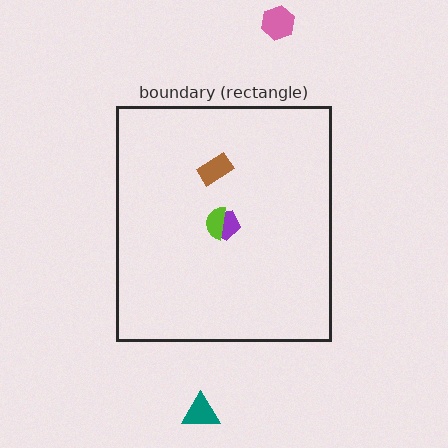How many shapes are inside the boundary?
3 inside, 2 outside.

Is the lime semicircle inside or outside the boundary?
Inside.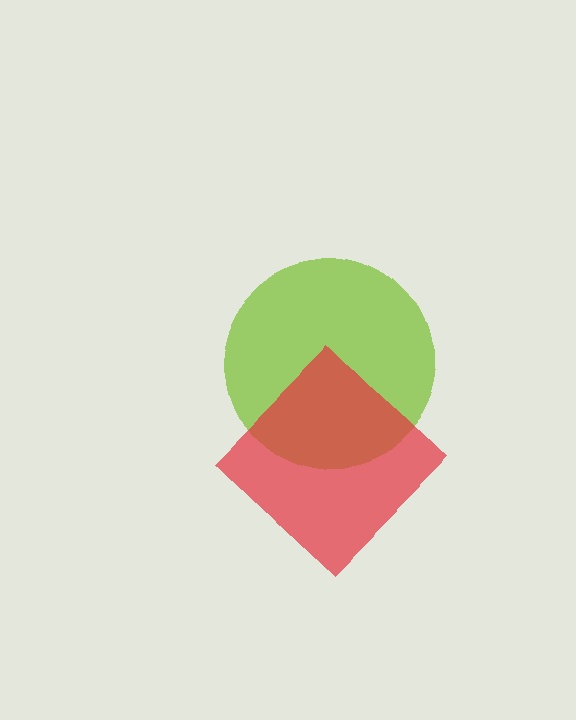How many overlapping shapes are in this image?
There are 2 overlapping shapes in the image.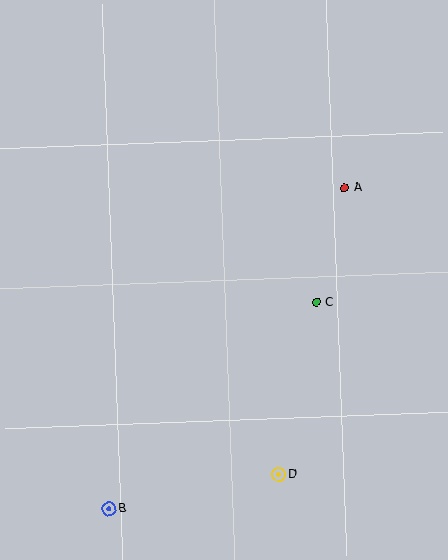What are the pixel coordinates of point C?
Point C is at (316, 302).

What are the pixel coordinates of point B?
Point B is at (109, 509).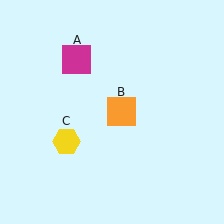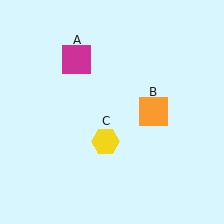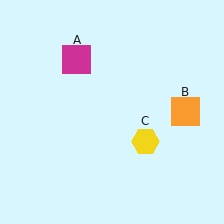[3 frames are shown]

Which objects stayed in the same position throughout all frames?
Magenta square (object A) remained stationary.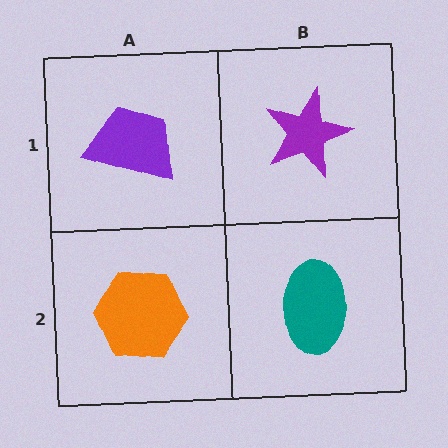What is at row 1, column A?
A purple trapezoid.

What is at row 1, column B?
A purple star.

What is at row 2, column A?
An orange hexagon.